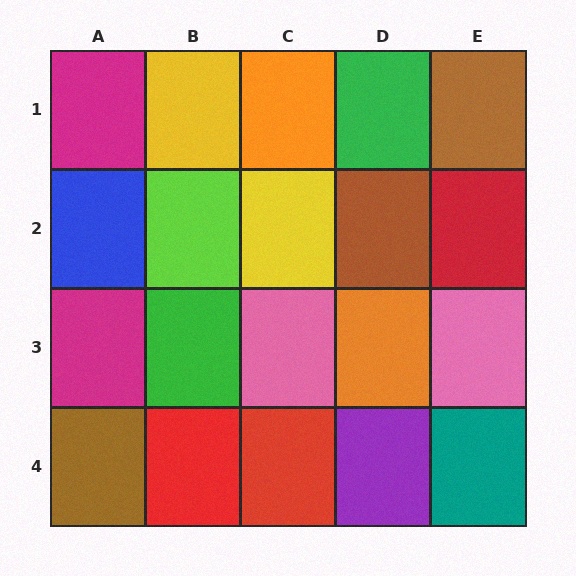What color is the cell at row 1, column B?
Yellow.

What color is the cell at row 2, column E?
Red.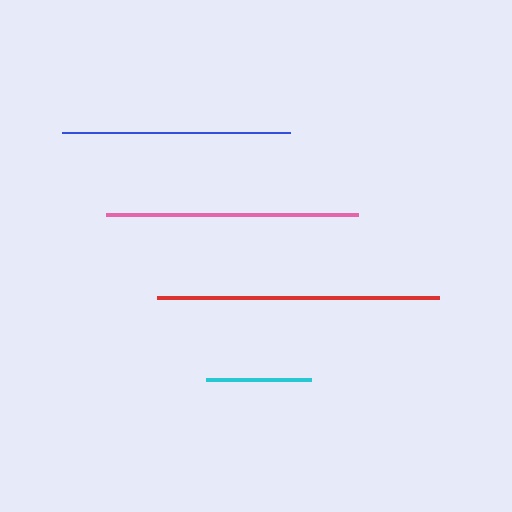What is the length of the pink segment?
The pink segment is approximately 252 pixels long.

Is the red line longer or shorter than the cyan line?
The red line is longer than the cyan line.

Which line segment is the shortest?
The cyan line is the shortest at approximately 105 pixels.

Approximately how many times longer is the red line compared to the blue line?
The red line is approximately 1.2 times the length of the blue line.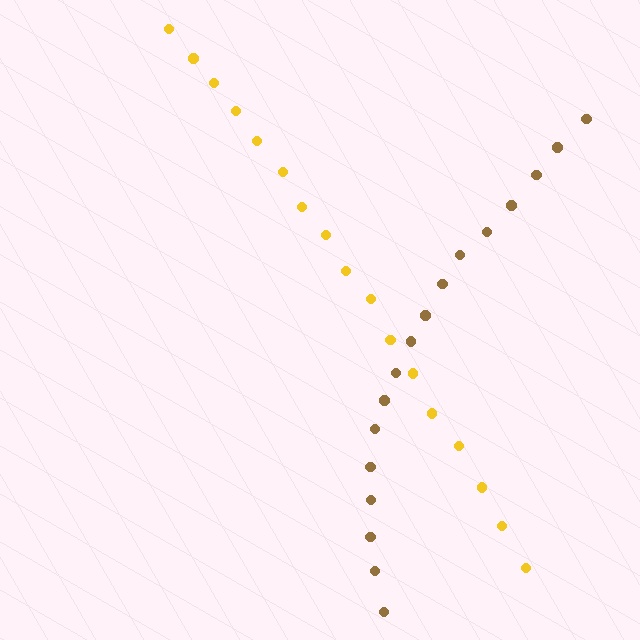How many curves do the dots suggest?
There are 2 distinct paths.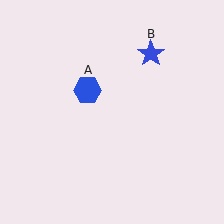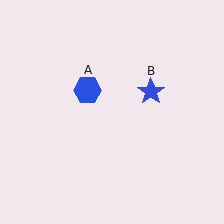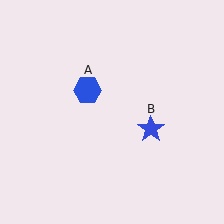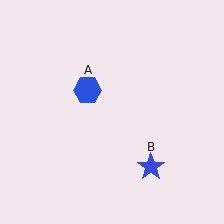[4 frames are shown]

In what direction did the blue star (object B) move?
The blue star (object B) moved down.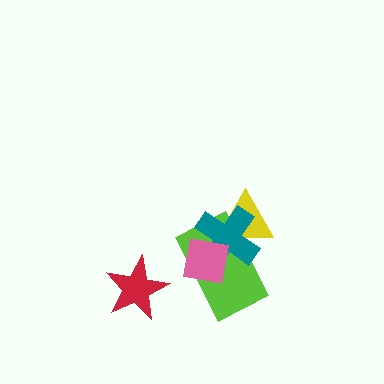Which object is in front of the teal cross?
The pink square is in front of the teal cross.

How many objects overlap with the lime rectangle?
3 objects overlap with the lime rectangle.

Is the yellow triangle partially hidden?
Yes, it is partially covered by another shape.